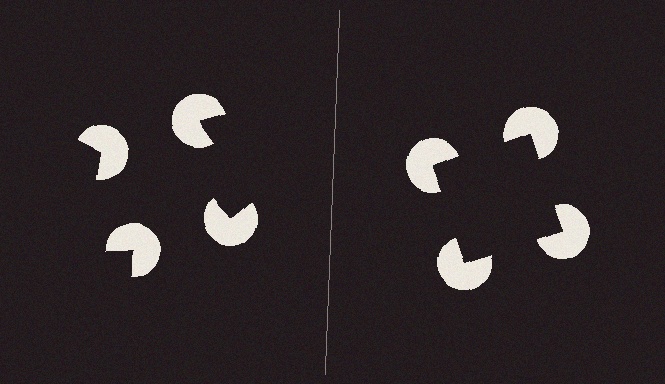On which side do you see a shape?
An illusory square appears on the right side. On the left side the wedge cuts are rotated, so no coherent shape forms.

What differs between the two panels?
The pac-man discs are positioned identically on both sides; only the wedge orientations differ. On the right they align to a square; on the left they are misaligned.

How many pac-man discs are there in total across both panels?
8 — 4 on each side.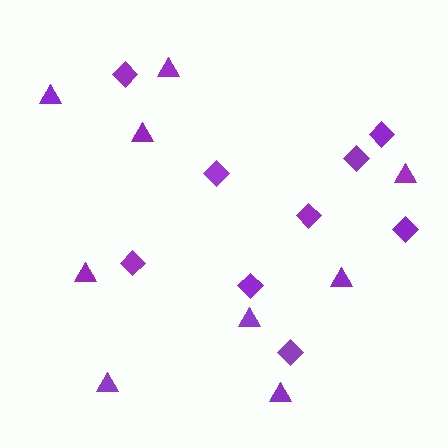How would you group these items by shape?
There are 2 groups: one group of triangles (9) and one group of diamonds (9).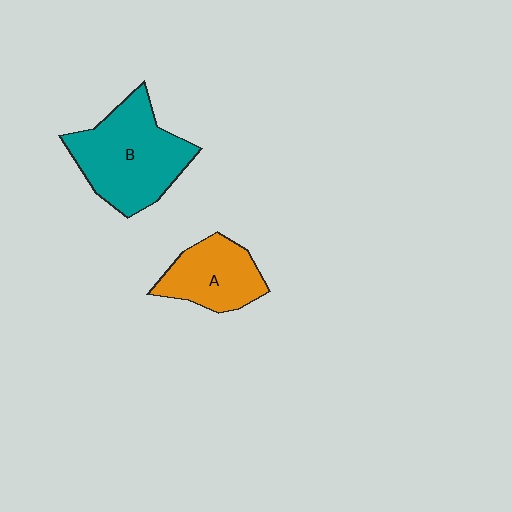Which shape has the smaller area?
Shape A (orange).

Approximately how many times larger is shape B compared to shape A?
Approximately 1.6 times.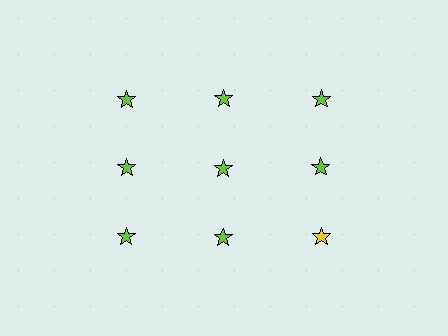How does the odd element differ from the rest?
It has a different color: yellow instead of lime.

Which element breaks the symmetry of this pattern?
The yellow star in the third row, center column breaks the symmetry. All other shapes are lime stars.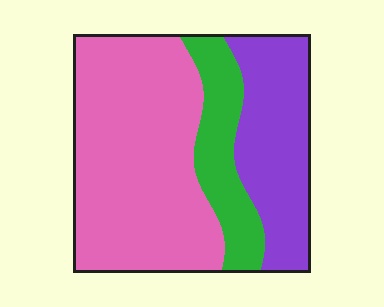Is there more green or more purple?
Purple.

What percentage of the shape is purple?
Purple takes up about one quarter (1/4) of the shape.